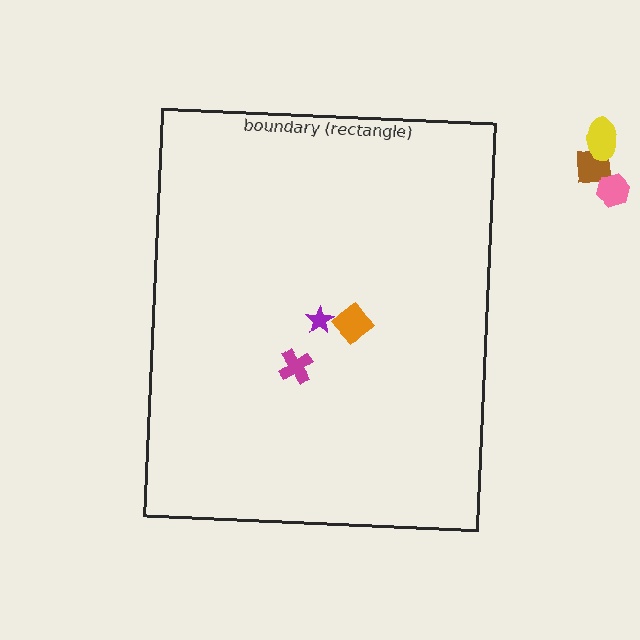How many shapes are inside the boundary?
3 inside, 3 outside.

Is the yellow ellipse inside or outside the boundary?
Outside.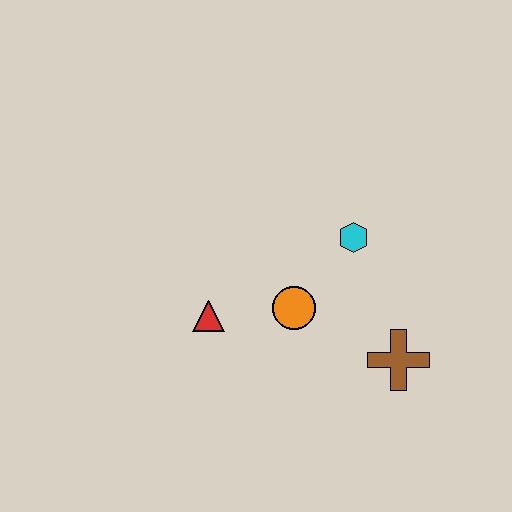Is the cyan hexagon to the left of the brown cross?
Yes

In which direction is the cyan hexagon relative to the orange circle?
The cyan hexagon is above the orange circle.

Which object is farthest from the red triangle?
The brown cross is farthest from the red triangle.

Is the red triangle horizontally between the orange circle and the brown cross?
No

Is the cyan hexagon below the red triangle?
No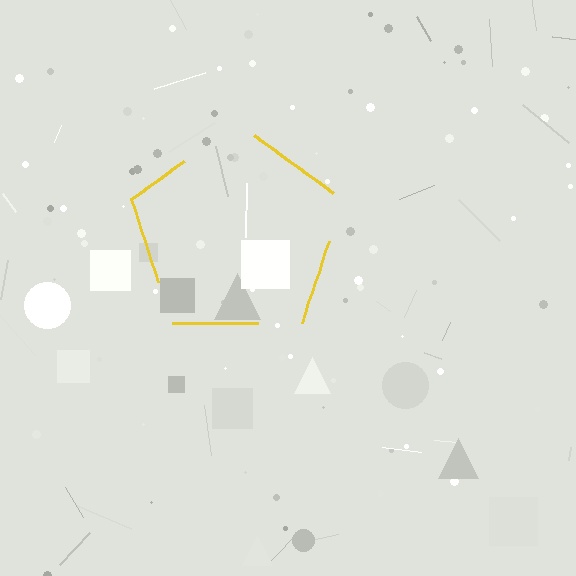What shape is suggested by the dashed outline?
The dashed outline suggests a pentagon.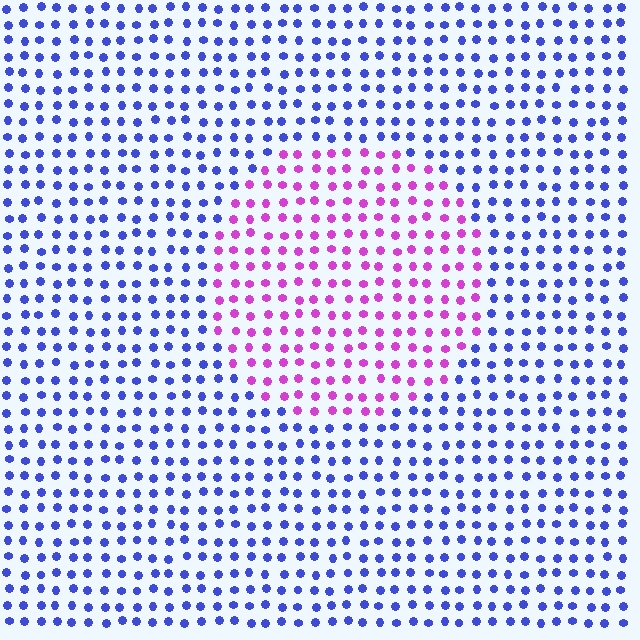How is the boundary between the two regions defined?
The boundary is defined purely by a slight shift in hue (about 66 degrees). Spacing, size, and orientation are identical on both sides.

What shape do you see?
I see a circle.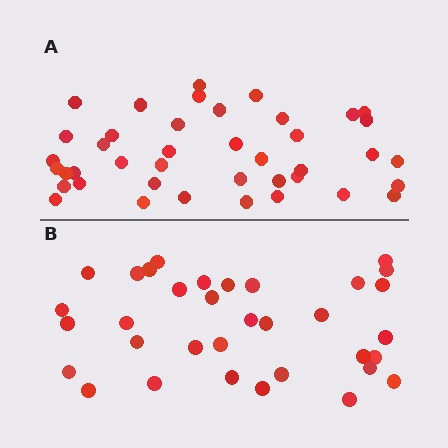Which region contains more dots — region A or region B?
Region A (the top region) has more dots.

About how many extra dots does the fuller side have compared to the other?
Region A has roughly 8 or so more dots than region B.